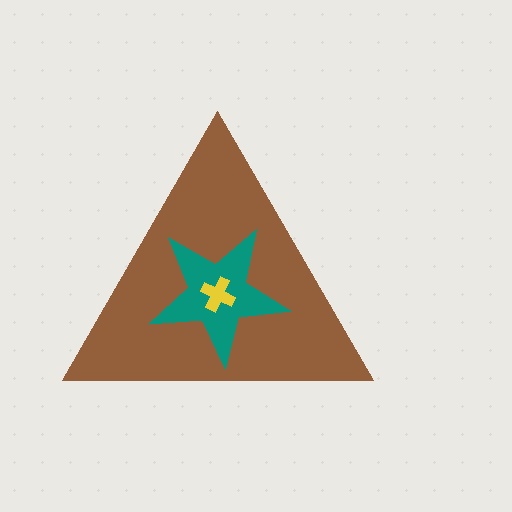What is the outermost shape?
The brown triangle.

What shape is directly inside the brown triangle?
The teal star.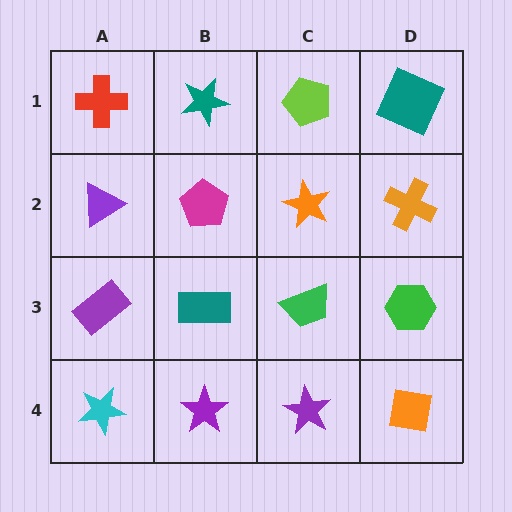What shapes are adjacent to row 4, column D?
A green hexagon (row 3, column D), a purple star (row 4, column C).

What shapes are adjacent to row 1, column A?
A purple triangle (row 2, column A), a teal star (row 1, column B).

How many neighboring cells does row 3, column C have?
4.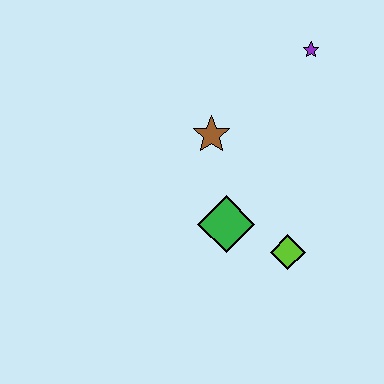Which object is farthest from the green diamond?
The purple star is farthest from the green diamond.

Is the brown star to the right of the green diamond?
No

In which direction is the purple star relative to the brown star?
The purple star is to the right of the brown star.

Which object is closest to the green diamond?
The lime diamond is closest to the green diamond.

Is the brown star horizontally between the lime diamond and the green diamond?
No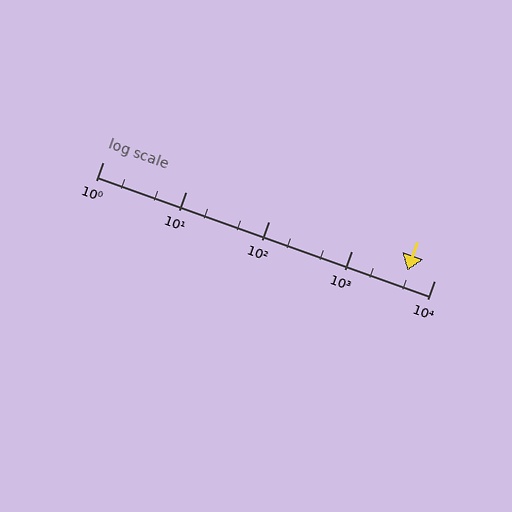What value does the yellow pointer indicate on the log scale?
The pointer indicates approximately 4700.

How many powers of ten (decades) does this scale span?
The scale spans 4 decades, from 1 to 10000.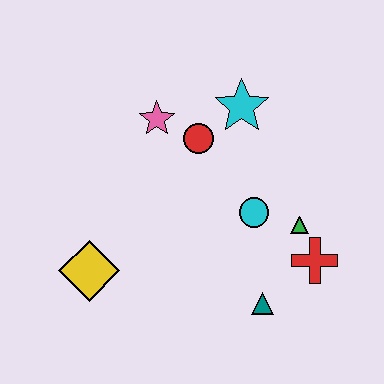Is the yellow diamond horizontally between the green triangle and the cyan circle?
No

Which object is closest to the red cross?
The green triangle is closest to the red cross.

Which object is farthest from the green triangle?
The yellow diamond is farthest from the green triangle.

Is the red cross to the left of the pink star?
No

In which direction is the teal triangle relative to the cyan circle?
The teal triangle is below the cyan circle.